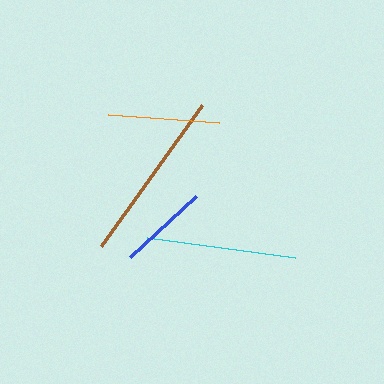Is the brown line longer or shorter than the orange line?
The brown line is longer than the orange line.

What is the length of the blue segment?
The blue segment is approximately 90 pixels long.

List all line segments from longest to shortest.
From longest to shortest: brown, cyan, orange, blue.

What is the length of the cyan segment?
The cyan segment is approximately 149 pixels long.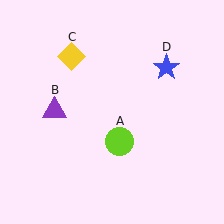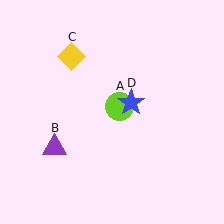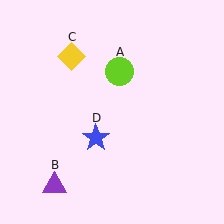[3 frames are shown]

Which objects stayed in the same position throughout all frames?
Yellow diamond (object C) remained stationary.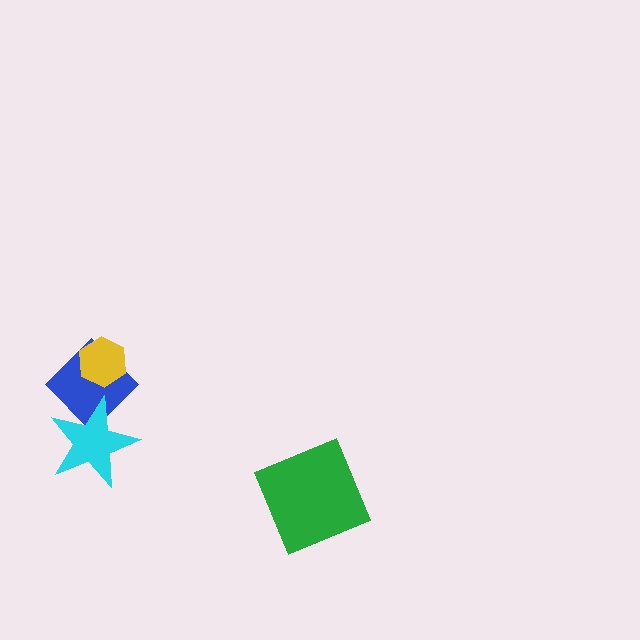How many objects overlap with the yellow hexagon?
1 object overlaps with the yellow hexagon.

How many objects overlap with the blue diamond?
2 objects overlap with the blue diamond.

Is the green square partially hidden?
No, no other shape covers it.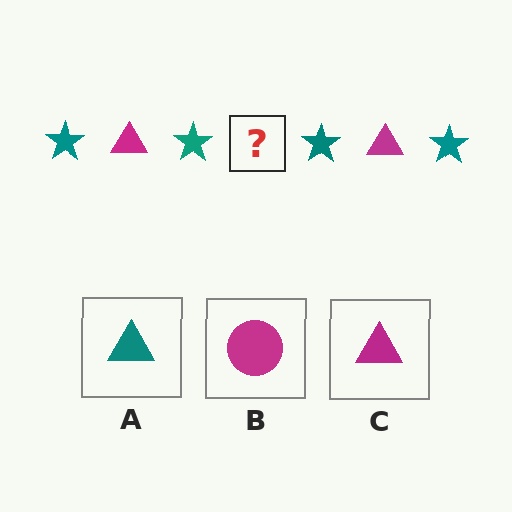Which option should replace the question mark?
Option C.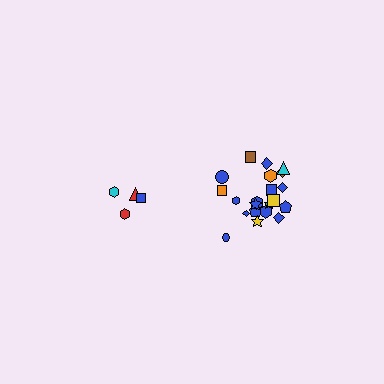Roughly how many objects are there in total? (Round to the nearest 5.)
Roughly 25 objects in total.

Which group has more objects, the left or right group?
The right group.